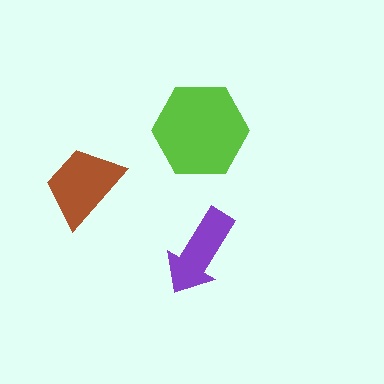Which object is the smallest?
The purple arrow.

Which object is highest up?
The lime hexagon is topmost.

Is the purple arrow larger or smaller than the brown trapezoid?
Smaller.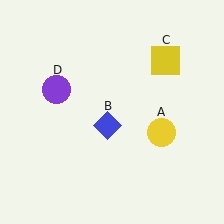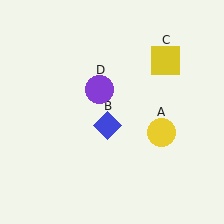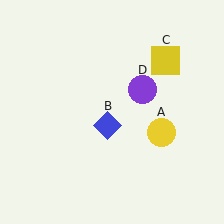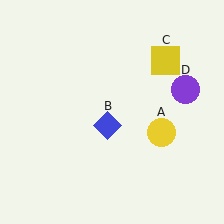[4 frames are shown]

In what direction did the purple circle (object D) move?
The purple circle (object D) moved right.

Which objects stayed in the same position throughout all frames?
Yellow circle (object A) and blue diamond (object B) and yellow square (object C) remained stationary.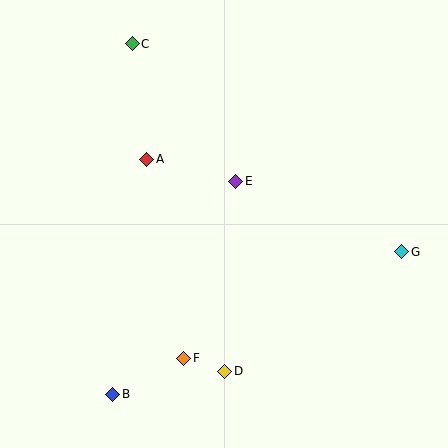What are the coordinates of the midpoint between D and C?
The midpoint between D and C is at (178, 207).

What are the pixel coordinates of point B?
Point B is at (113, 394).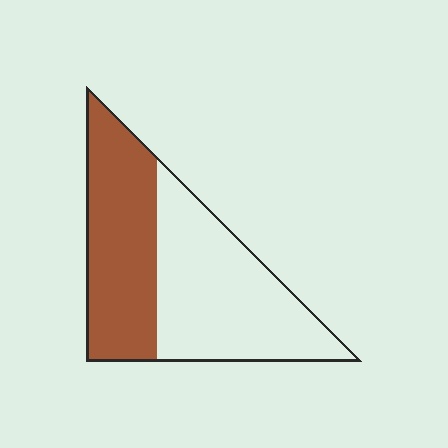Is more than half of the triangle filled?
No.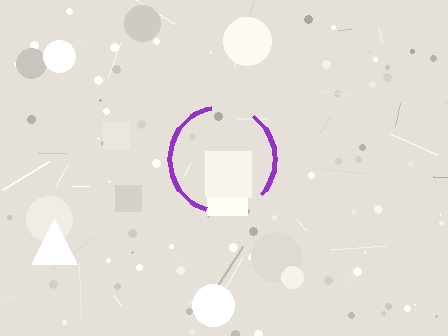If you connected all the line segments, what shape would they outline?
They would outline a circle.